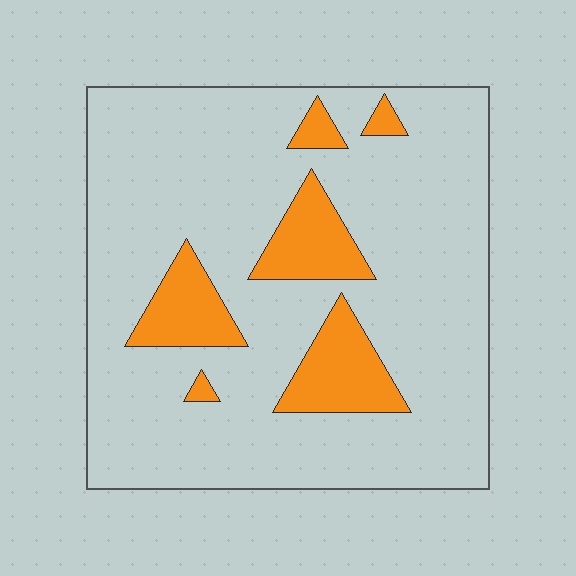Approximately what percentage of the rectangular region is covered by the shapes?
Approximately 15%.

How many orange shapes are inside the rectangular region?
6.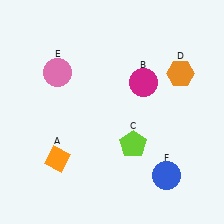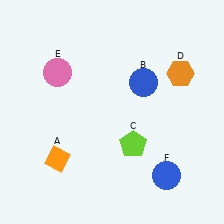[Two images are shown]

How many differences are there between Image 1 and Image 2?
There is 1 difference between the two images.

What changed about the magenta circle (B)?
In Image 1, B is magenta. In Image 2, it changed to blue.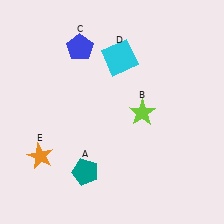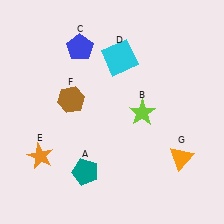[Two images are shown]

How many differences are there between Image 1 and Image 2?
There are 2 differences between the two images.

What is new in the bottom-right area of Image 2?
An orange triangle (G) was added in the bottom-right area of Image 2.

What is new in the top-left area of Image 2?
A brown hexagon (F) was added in the top-left area of Image 2.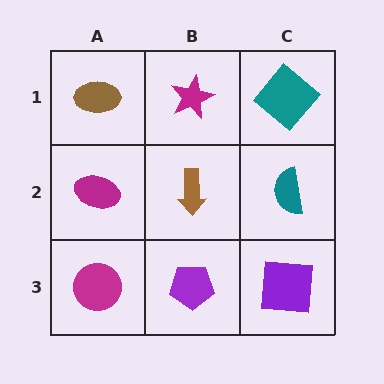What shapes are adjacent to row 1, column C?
A teal semicircle (row 2, column C), a magenta star (row 1, column B).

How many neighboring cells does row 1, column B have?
3.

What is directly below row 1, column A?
A magenta ellipse.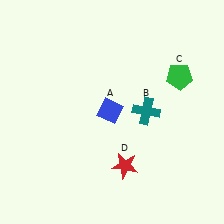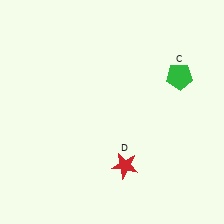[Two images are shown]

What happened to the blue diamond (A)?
The blue diamond (A) was removed in Image 2. It was in the top-left area of Image 1.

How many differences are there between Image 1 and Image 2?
There are 2 differences between the two images.